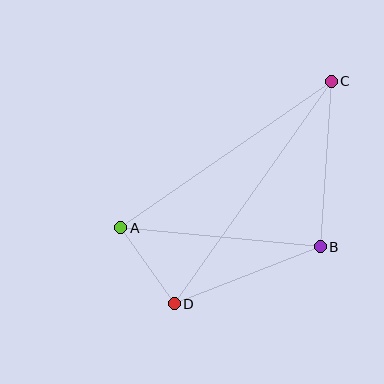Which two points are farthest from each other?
Points C and D are farthest from each other.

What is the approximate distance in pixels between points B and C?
The distance between B and C is approximately 166 pixels.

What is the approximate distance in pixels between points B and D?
The distance between B and D is approximately 156 pixels.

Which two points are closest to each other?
Points A and D are closest to each other.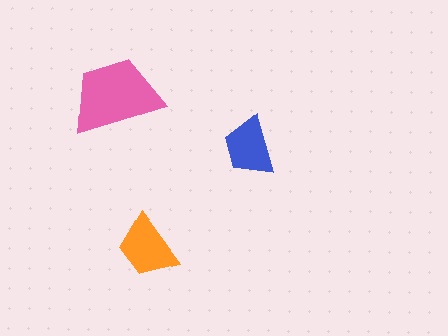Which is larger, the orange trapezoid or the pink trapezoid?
The pink one.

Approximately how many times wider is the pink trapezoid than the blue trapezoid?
About 1.5 times wider.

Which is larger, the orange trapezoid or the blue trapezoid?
The orange one.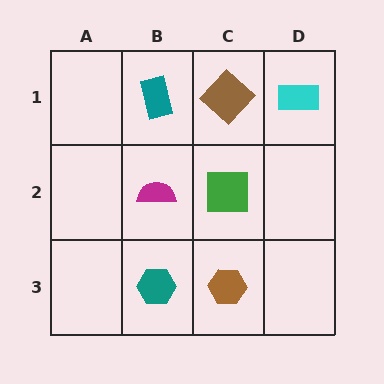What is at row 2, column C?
A green square.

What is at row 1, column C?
A brown diamond.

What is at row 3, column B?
A teal hexagon.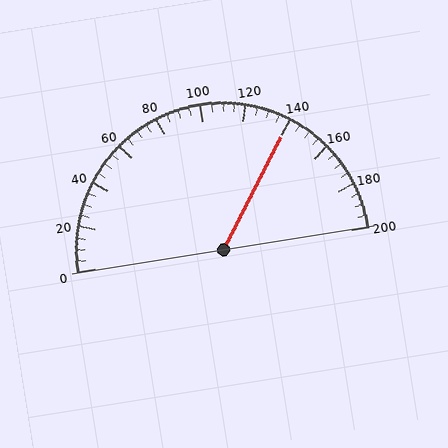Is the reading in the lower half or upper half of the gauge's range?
The reading is in the upper half of the range (0 to 200).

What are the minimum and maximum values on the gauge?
The gauge ranges from 0 to 200.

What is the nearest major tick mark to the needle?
The nearest major tick mark is 140.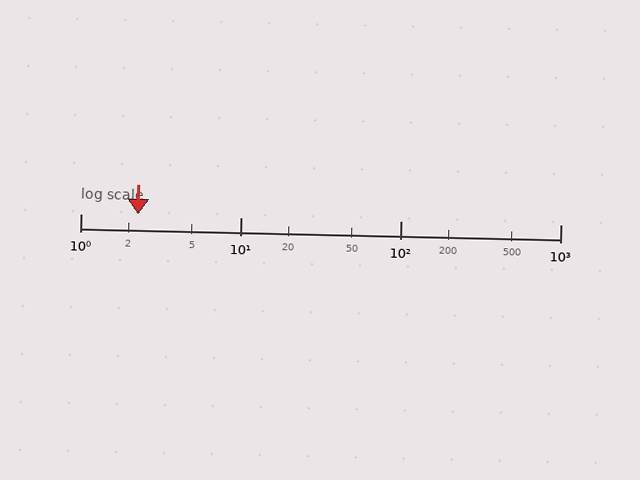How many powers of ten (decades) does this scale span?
The scale spans 3 decades, from 1 to 1000.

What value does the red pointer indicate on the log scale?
The pointer indicates approximately 2.3.